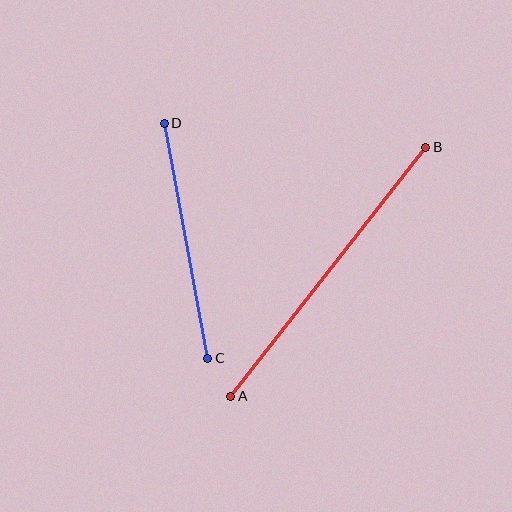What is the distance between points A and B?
The distance is approximately 316 pixels.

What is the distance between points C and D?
The distance is approximately 239 pixels.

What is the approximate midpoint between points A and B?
The midpoint is at approximately (328, 272) pixels.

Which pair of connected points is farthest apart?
Points A and B are farthest apart.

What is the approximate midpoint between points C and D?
The midpoint is at approximately (186, 241) pixels.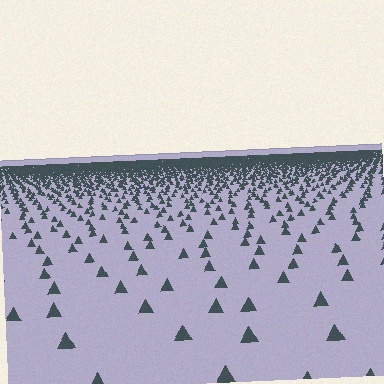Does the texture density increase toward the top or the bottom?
Density increases toward the top.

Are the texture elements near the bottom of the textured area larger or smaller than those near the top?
Larger. Near the bottom, elements are closer to the viewer and appear at a bigger on-screen size.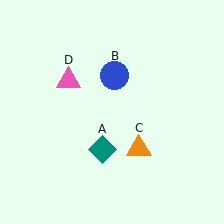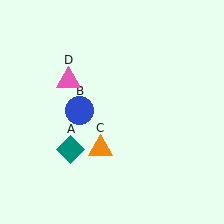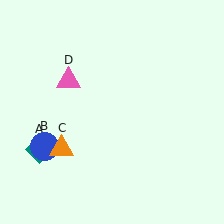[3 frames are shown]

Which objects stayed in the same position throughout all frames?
Pink triangle (object D) remained stationary.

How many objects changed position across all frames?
3 objects changed position: teal diamond (object A), blue circle (object B), orange triangle (object C).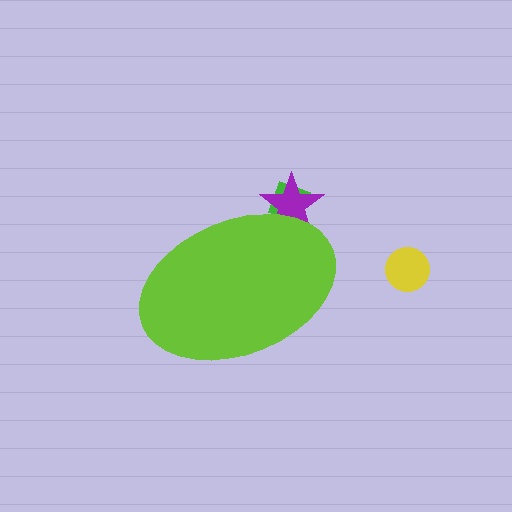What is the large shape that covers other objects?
A lime ellipse.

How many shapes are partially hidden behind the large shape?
2 shapes are partially hidden.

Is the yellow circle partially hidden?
No, the yellow circle is fully visible.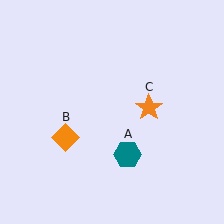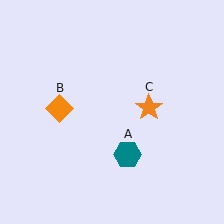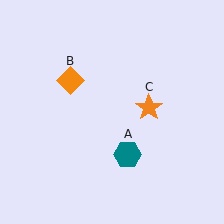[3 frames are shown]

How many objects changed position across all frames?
1 object changed position: orange diamond (object B).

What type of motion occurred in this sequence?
The orange diamond (object B) rotated clockwise around the center of the scene.